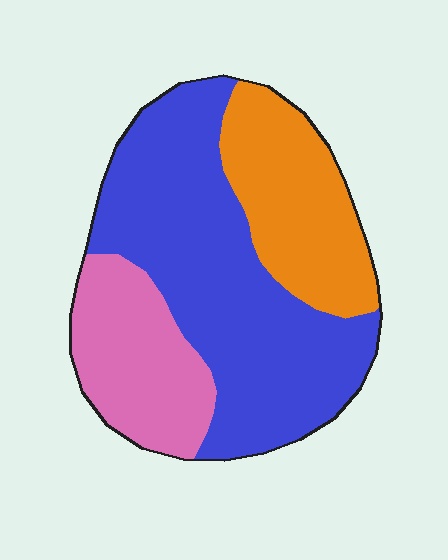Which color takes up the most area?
Blue, at roughly 55%.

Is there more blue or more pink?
Blue.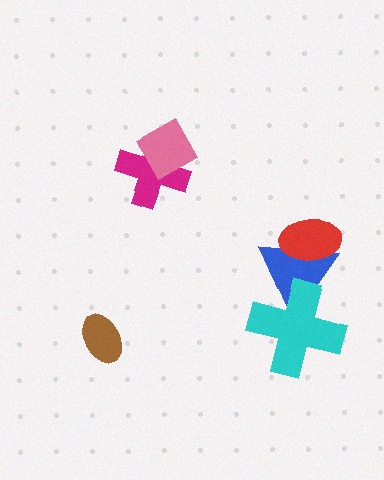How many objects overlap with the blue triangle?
2 objects overlap with the blue triangle.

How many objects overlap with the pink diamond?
1 object overlaps with the pink diamond.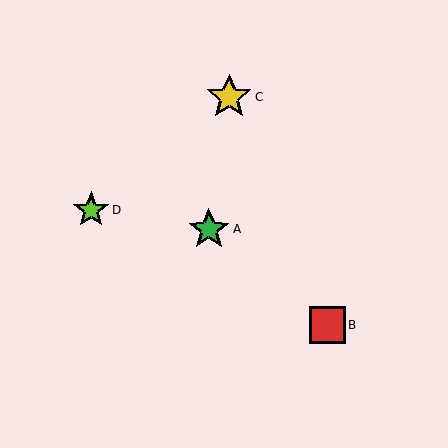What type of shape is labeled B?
Shape B is a red square.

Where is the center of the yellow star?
The center of the yellow star is at (229, 97).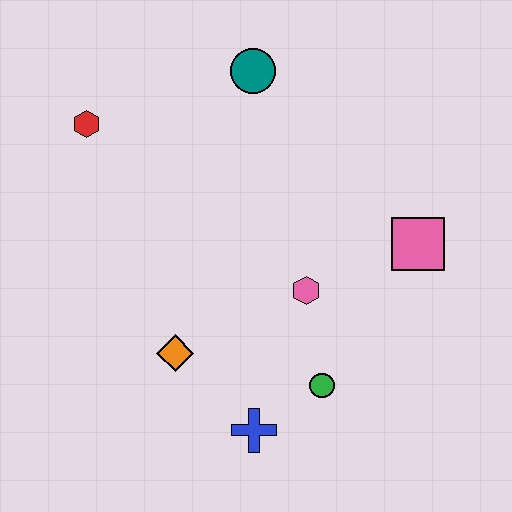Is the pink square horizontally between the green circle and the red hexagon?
No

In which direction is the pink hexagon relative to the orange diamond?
The pink hexagon is to the right of the orange diamond.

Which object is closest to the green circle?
The blue cross is closest to the green circle.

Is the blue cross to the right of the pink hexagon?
No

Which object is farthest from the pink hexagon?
The red hexagon is farthest from the pink hexagon.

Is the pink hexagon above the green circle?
Yes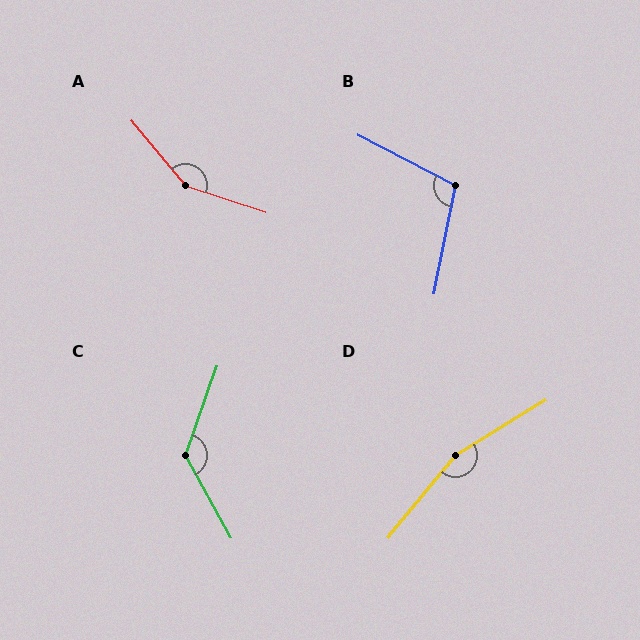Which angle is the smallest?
B, at approximately 106 degrees.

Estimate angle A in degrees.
Approximately 148 degrees.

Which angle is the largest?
D, at approximately 161 degrees.